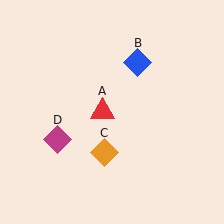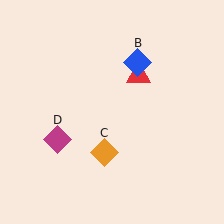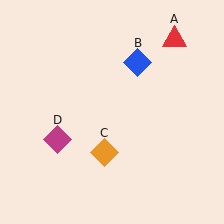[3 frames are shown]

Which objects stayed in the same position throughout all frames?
Blue diamond (object B) and orange diamond (object C) and magenta diamond (object D) remained stationary.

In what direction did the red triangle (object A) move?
The red triangle (object A) moved up and to the right.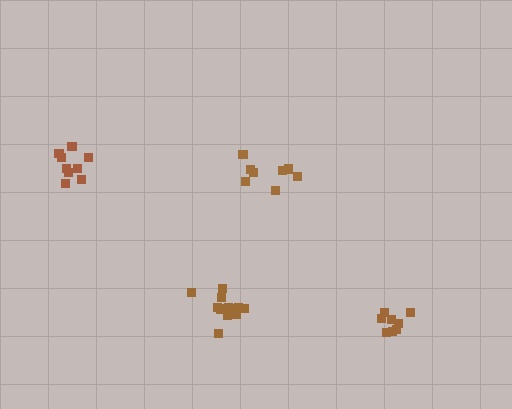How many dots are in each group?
Group 1: 13 dots, Group 2: 8 dots, Group 3: 8 dots, Group 4: 9 dots (38 total).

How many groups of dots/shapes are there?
There are 4 groups.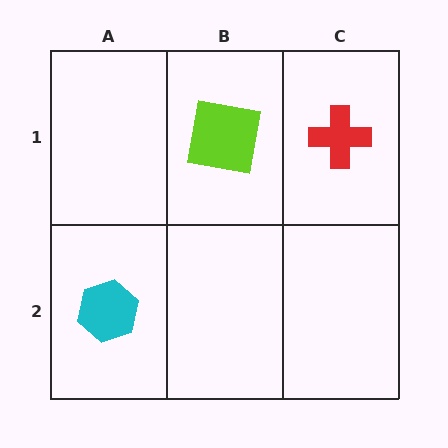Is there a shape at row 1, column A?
No, that cell is empty.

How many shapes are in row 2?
1 shape.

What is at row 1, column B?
A lime square.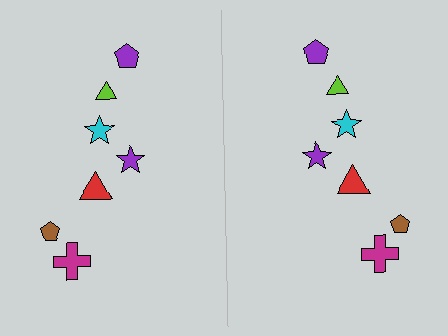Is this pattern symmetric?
Yes, this pattern has bilateral (reflection) symmetry.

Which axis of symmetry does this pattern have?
The pattern has a vertical axis of symmetry running through the center of the image.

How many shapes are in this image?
There are 14 shapes in this image.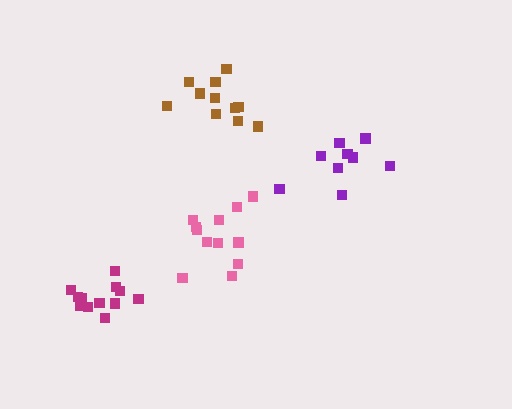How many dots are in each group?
Group 1: 12 dots, Group 2: 11 dots, Group 3: 12 dots, Group 4: 9 dots (44 total).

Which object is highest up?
The brown cluster is topmost.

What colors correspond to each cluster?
The clusters are colored: magenta, brown, pink, purple.